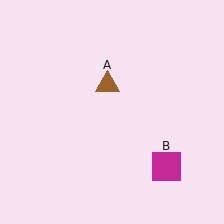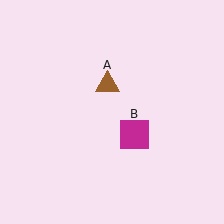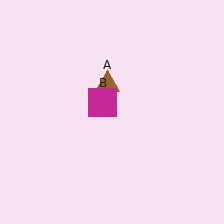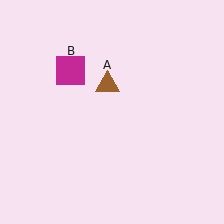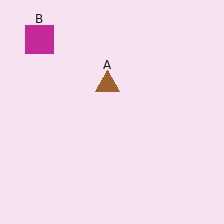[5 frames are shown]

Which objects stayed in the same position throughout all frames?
Brown triangle (object A) remained stationary.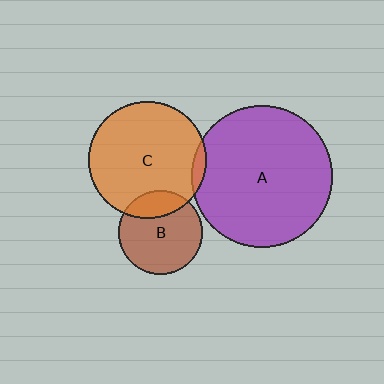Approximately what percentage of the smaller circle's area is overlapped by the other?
Approximately 5%.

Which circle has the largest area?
Circle A (purple).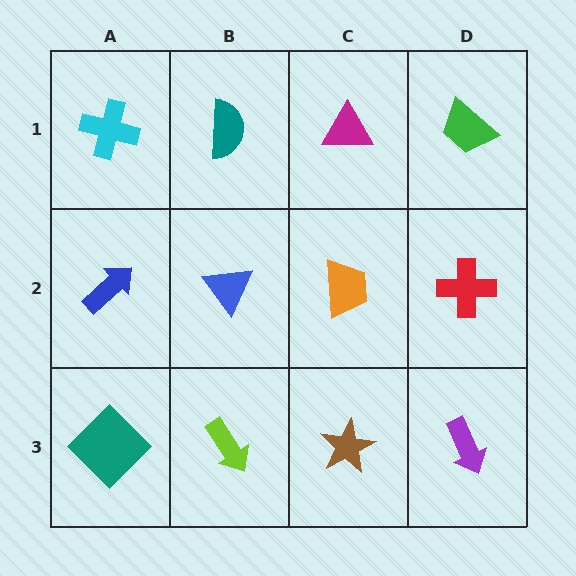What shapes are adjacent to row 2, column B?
A teal semicircle (row 1, column B), a lime arrow (row 3, column B), a blue arrow (row 2, column A), an orange trapezoid (row 2, column C).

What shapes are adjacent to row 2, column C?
A magenta triangle (row 1, column C), a brown star (row 3, column C), a blue triangle (row 2, column B), a red cross (row 2, column D).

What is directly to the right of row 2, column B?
An orange trapezoid.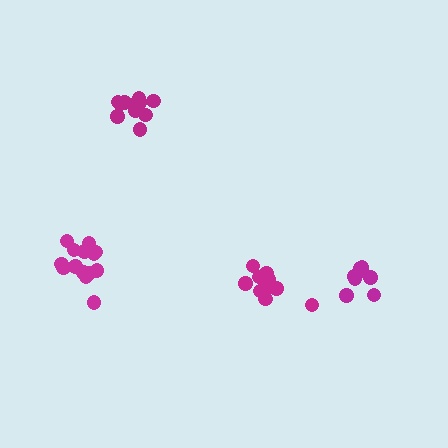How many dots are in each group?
Group 1: 12 dots, Group 2: 8 dots, Group 3: 14 dots, Group 4: 10 dots (44 total).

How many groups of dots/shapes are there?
There are 4 groups.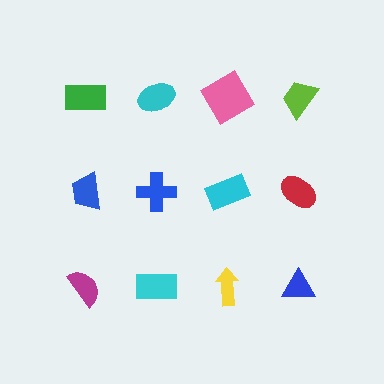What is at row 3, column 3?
A yellow arrow.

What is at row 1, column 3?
A pink diamond.